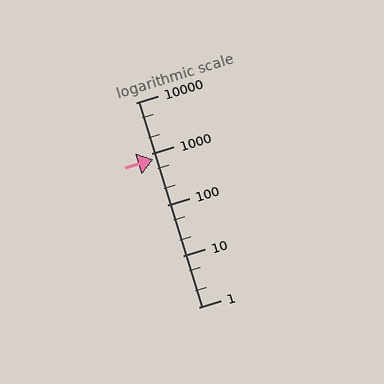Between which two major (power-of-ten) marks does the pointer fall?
The pointer is between 100 and 1000.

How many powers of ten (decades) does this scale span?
The scale spans 4 decades, from 1 to 10000.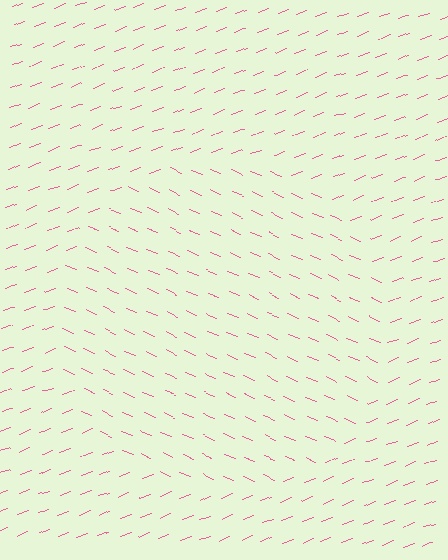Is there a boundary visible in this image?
Yes, there is a texture boundary formed by a change in line orientation.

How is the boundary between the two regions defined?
The boundary is defined purely by a change in line orientation (approximately 45 degrees difference). All lines are the same color and thickness.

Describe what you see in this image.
The image is filled with small pink line segments. A circle region in the image has lines oriented differently from the surrounding lines, creating a visible texture boundary.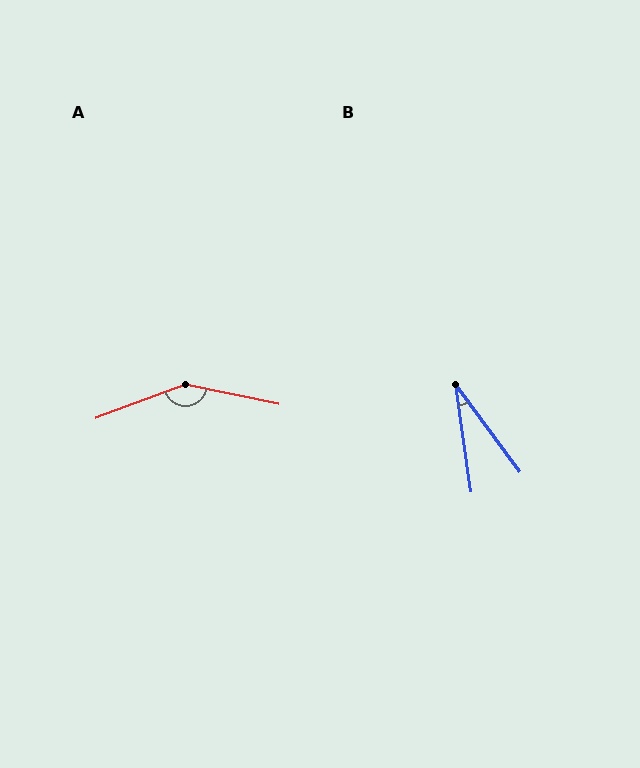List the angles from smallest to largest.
B (28°), A (148°).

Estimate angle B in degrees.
Approximately 28 degrees.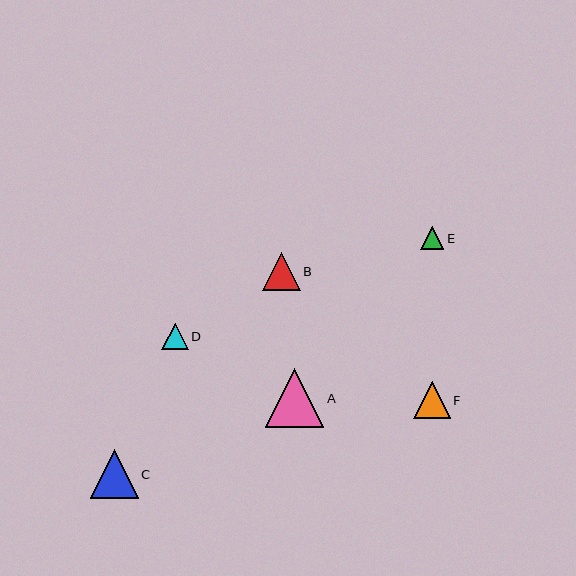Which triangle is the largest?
Triangle A is the largest with a size of approximately 59 pixels.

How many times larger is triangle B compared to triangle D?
Triangle B is approximately 1.4 times the size of triangle D.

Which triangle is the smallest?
Triangle E is the smallest with a size of approximately 23 pixels.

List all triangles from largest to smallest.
From largest to smallest: A, C, B, F, D, E.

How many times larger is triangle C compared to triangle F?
Triangle C is approximately 1.3 times the size of triangle F.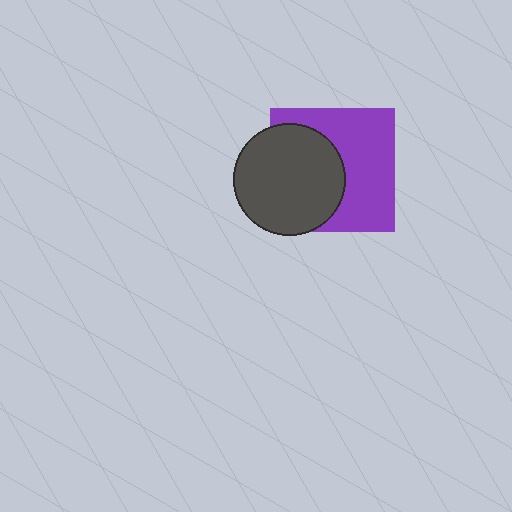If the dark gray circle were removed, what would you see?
You would see the complete purple square.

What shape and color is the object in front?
The object in front is a dark gray circle.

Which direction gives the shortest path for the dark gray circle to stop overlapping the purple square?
Moving left gives the shortest separation.